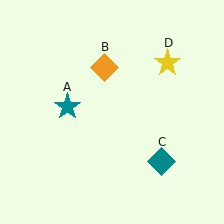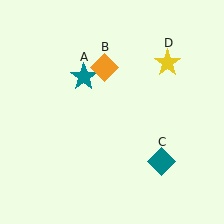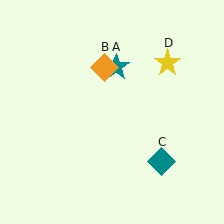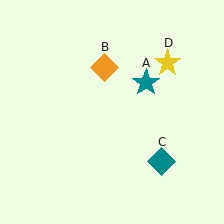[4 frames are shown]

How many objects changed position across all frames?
1 object changed position: teal star (object A).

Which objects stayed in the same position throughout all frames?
Orange diamond (object B) and teal diamond (object C) and yellow star (object D) remained stationary.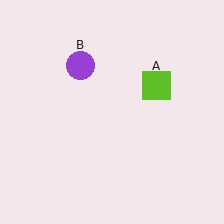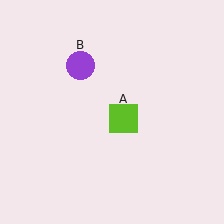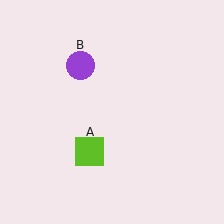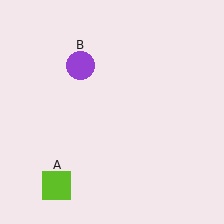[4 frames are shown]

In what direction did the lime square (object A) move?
The lime square (object A) moved down and to the left.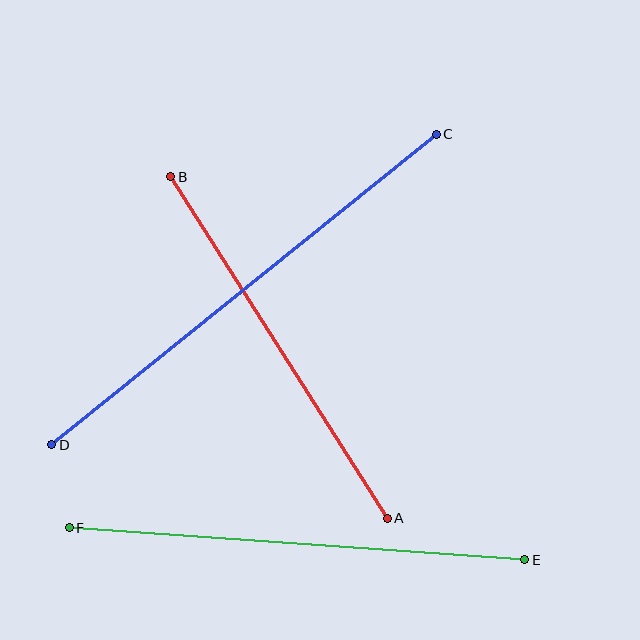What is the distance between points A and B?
The distance is approximately 404 pixels.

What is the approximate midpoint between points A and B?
The midpoint is at approximately (279, 348) pixels.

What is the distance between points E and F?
The distance is approximately 457 pixels.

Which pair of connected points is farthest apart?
Points C and D are farthest apart.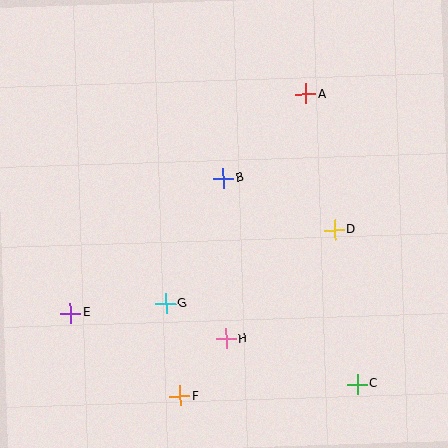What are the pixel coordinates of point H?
Point H is at (226, 339).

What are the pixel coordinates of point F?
Point F is at (180, 396).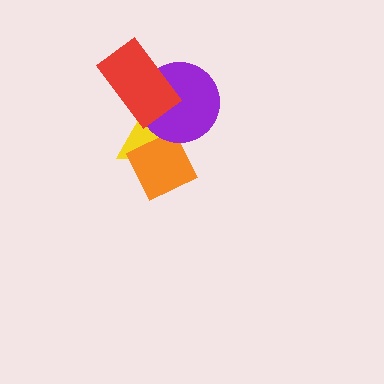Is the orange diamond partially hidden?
Yes, it is partially covered by another shape.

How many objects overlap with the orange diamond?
2 objects overlap with the orange diamond.